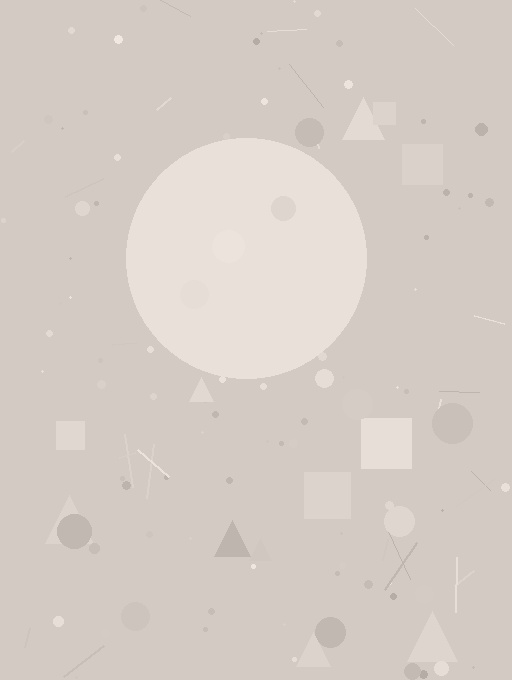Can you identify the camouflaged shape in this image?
The camouflaged shape is a circle.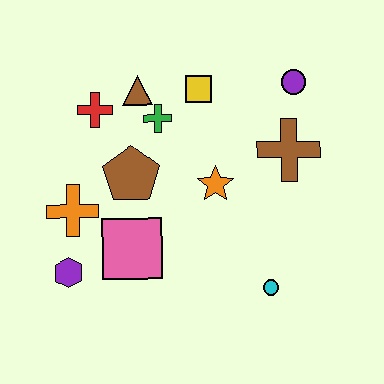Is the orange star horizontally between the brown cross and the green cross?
Yes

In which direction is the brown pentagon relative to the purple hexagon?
The brown pentagon is above the purple hexagon.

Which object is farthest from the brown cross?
The purple hexagon is farthest from the brown cross.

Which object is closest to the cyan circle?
The orange star is closest to the cyan circle.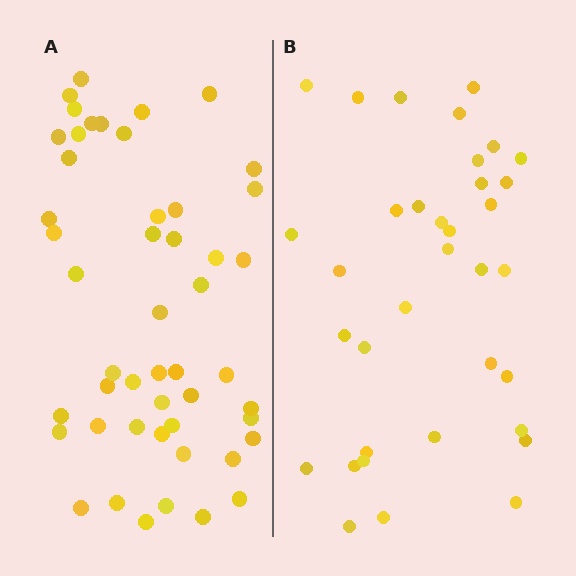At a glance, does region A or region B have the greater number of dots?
Region A (the left region) has more dots.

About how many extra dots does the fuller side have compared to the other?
Region A has approximately 15 more dots than region B.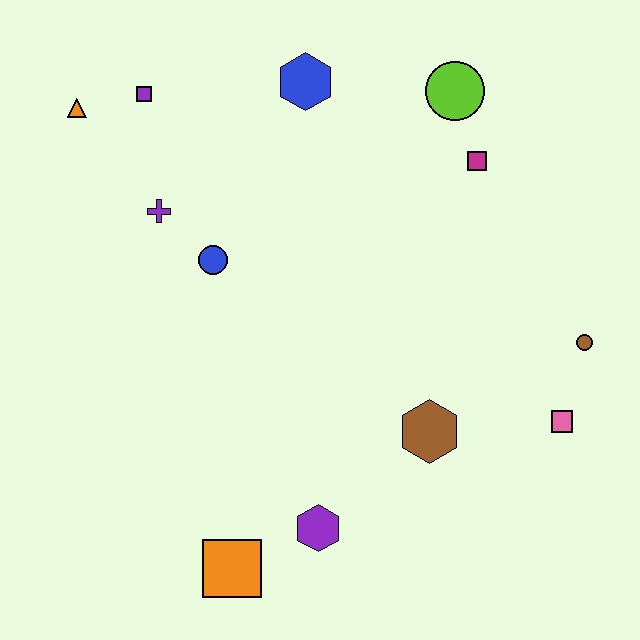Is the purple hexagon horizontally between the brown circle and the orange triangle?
Yes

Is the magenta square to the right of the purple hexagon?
Yes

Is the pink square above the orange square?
Yes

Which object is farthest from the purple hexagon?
The orange triangle is farthest from the purple hexagon.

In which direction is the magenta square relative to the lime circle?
The magenta square is below the lime circle.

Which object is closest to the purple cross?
The blue circle is closest to the purple cross.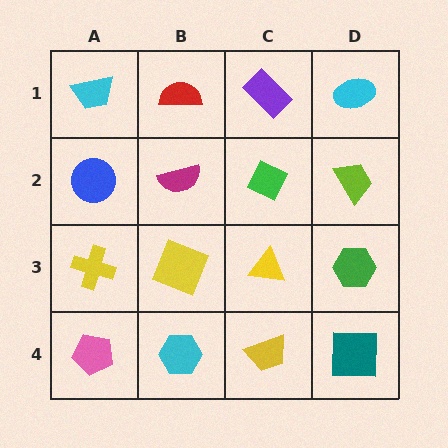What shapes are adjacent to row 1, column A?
A blue circle (row 2, column A), a red semicircle (row 1, column B).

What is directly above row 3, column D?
A lime trapezoid.